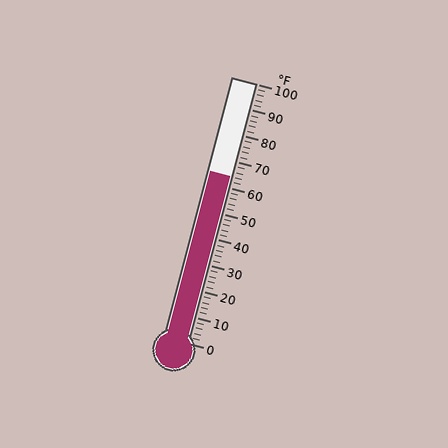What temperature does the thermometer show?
The thermometer shows approximately 64°F.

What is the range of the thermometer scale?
The thermometer scale ranges from 0°F to 100°F.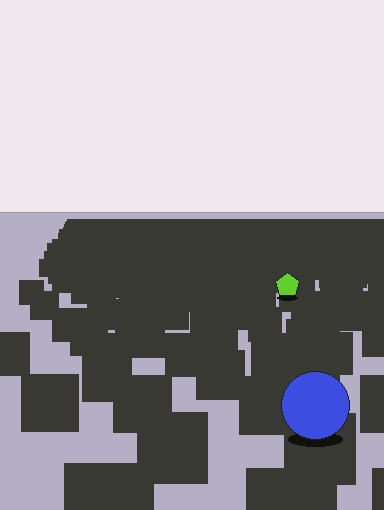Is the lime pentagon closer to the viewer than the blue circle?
No. The blue circle is closer — you can tell from the texture gradient: the ground texture is coarser near it.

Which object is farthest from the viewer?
The lime pentagon is farthest from the viewer. It appears smaller and the ground texture around it is denser.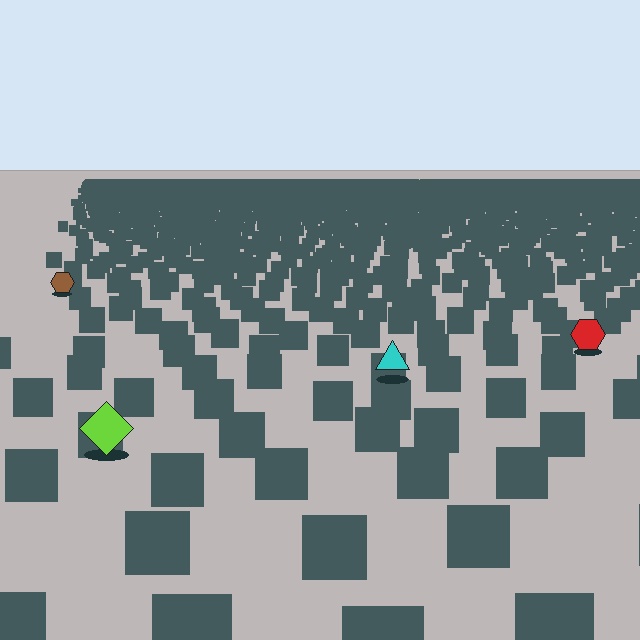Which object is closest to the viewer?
The lime diamond is closest. The texture marks near it are larger and more spread out.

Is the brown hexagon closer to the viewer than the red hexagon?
No. The red hexagon is closer — you can tell from the texture gradient: the ground texture is coarser near it.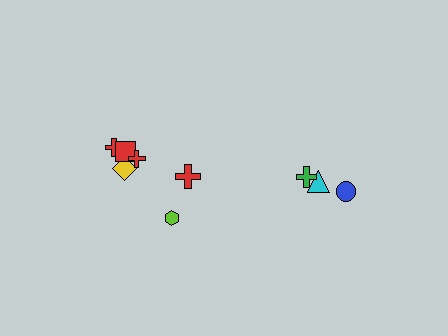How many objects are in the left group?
There are 7 objects.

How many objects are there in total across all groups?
There are 10 objects.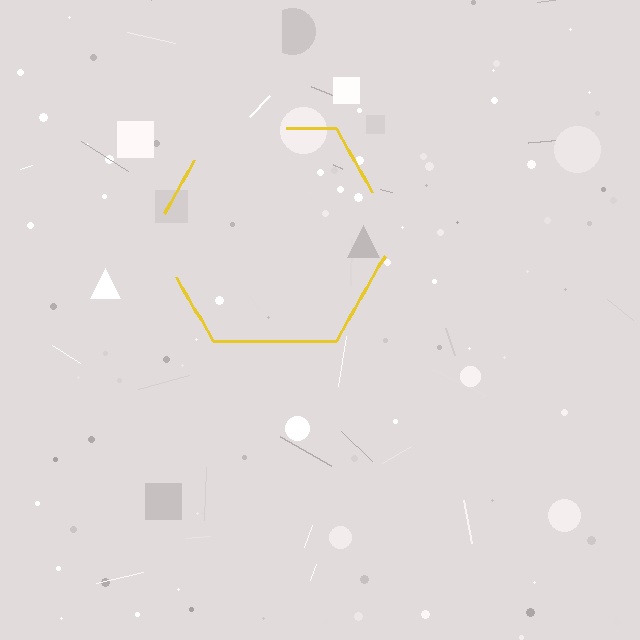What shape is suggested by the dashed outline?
The dashed outline suggests a hexagon.